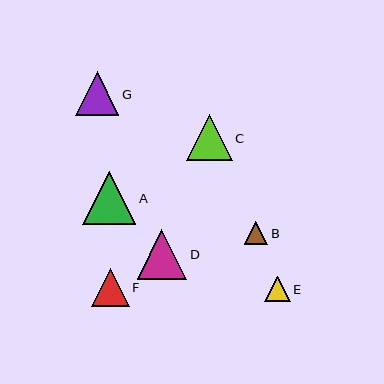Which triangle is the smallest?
Triangle B is the smallest with a size of approximately 23 pixels.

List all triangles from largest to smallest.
From largest to smallest: A, D, C, G, F, E, B.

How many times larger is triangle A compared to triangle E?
Triangle A is approximately 2.1 times the size of triangle E.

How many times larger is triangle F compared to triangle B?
Triangle F is approximately 1.6 times the size of triangle B.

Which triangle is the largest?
Triangle A is the largest with a size of approximately 53 pixels.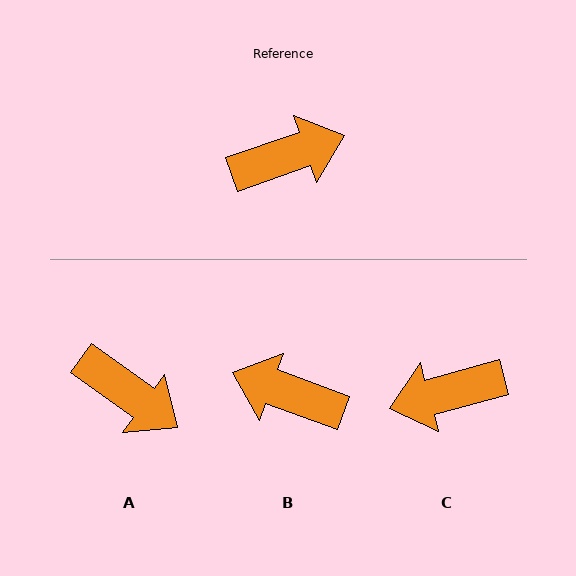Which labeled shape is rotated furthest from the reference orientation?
C, about 176 degrees away.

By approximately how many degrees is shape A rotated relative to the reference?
Approximately 55 degrees clockwise.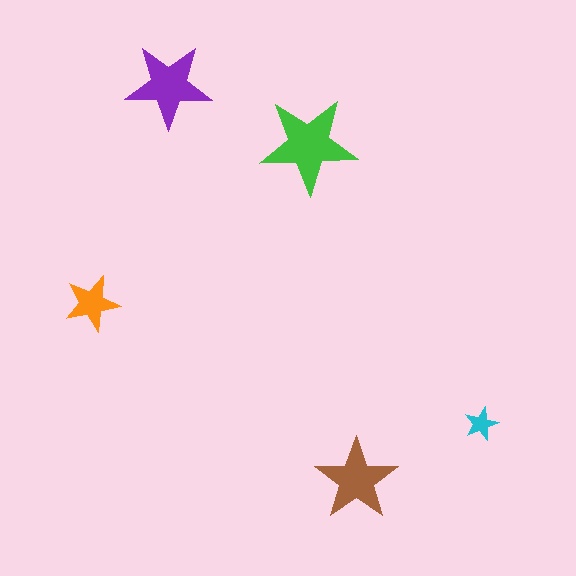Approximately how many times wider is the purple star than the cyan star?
About 2.5 times wider.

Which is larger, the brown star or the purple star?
The purple one.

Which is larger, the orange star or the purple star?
The purple one.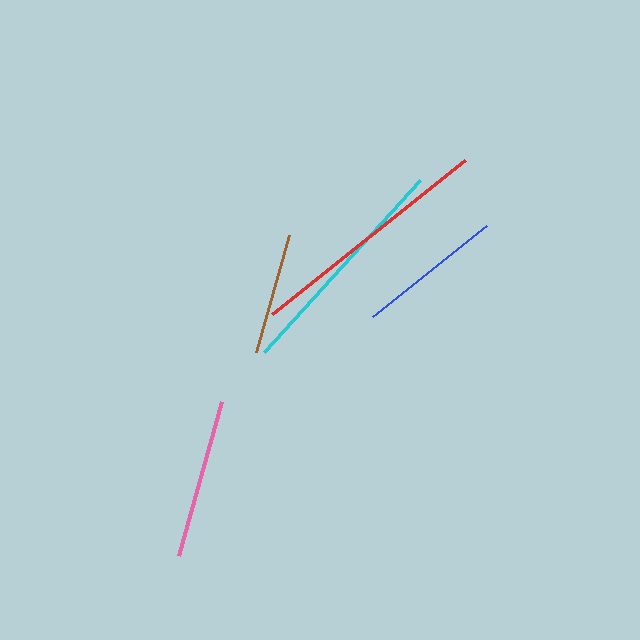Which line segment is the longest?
The red line is the longest at approximately 247 pixels.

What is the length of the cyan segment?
The cyan segment is approximately 232 pixels long.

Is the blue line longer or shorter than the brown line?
The blue line is longer than the brown line.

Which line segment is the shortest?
The brown line is the shortest at approximately 122 pixels.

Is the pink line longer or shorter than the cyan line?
The cyan line is longer than the pink line.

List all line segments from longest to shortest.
From longest to shortest: red, cyan, pink, blue, brown.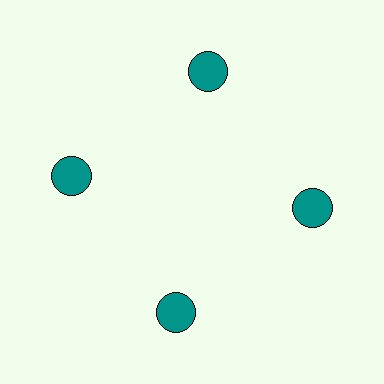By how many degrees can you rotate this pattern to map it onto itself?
The pattern maps onto itself every 90 degrees of rotation.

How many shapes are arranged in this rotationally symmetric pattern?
There are 4 shapes, arranged in 4 groups of 1.